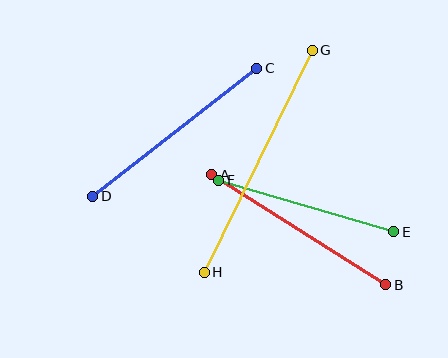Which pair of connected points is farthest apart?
Points G and H are farthest apart.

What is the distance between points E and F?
The distance is approximately 182 pixels.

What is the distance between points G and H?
The distance is approximately 246 pixels.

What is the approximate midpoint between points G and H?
The midpoint is at approximately (258, 161) pixels.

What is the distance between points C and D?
The distance is approximately 208 pixels.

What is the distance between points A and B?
The distance is approximately 206 pixels.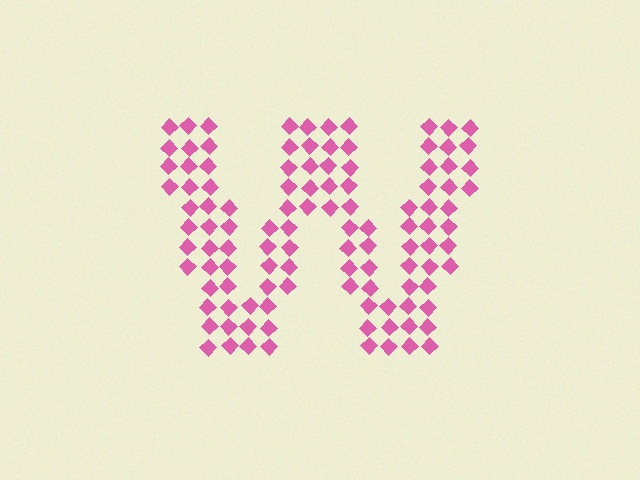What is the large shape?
The large shape is the letter W.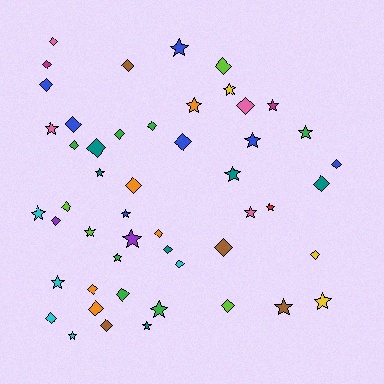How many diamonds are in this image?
There are 28 diamonds.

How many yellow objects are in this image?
There are 3 yellow objects.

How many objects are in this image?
There are 50 objects.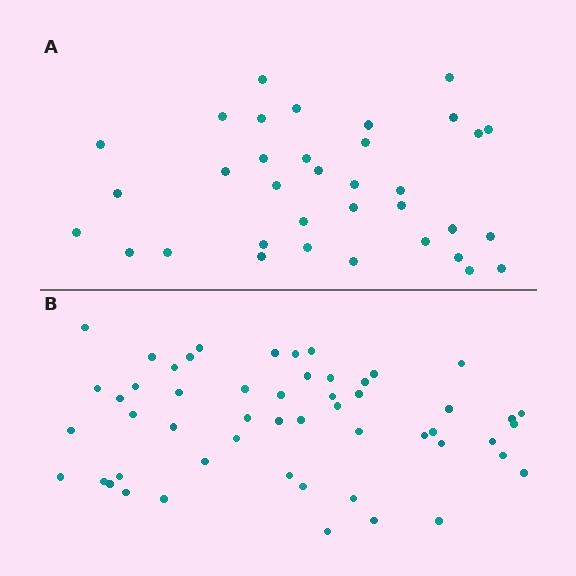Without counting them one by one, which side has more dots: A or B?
Region B (the bottom region) has more dots.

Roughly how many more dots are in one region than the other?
Region B has approximately 20 more dots than region A.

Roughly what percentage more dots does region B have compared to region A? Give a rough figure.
About 50% more.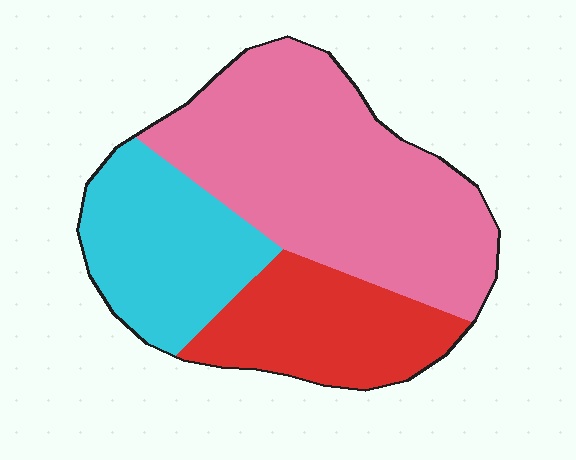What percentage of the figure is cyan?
Cyan takes up between a sixth and a third of the figure.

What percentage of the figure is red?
Red takes up about one quarter (1/4) of the figure.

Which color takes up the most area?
Pink, at roughly 50%.